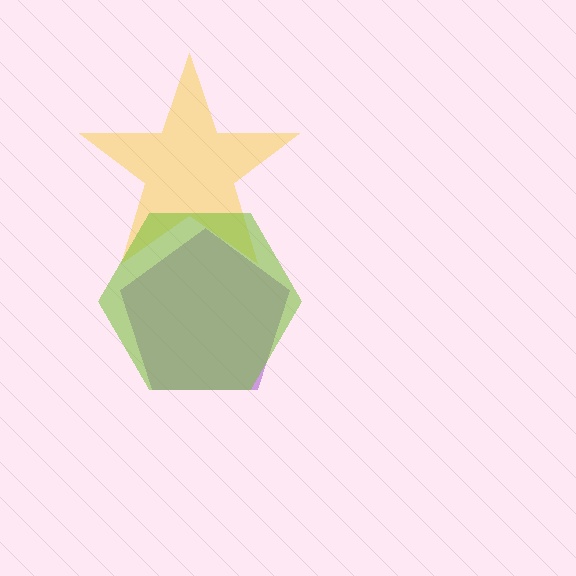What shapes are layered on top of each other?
The layered shapes are: a yellow star, a purple pentagon, a lime hexagon.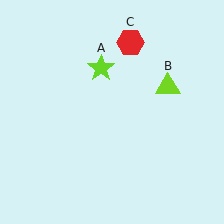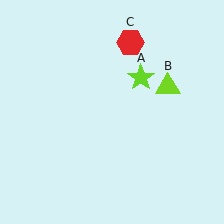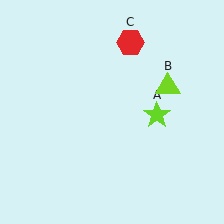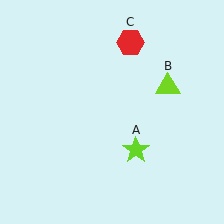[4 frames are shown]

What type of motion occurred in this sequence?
The lime star (object A) rotated clockwise around the center of the scene.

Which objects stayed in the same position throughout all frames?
Lime triangle (object B) and red hexagon (object C) remained stationary.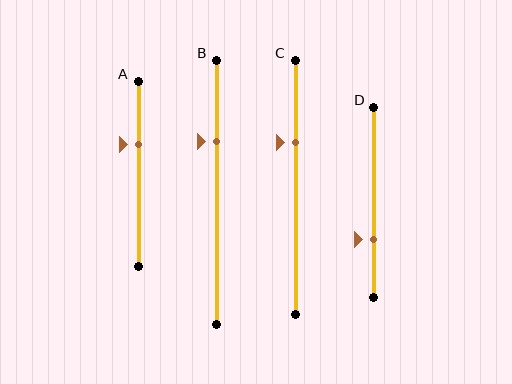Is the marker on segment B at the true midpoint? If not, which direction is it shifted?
No, the marker on segment B is shifted upward by about 19% of the segment length.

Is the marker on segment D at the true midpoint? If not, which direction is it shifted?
No, the marker on segment D is shifted downward by about 20% of the segment length.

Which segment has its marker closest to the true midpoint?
Segment A has its marker closest to the true midpoint.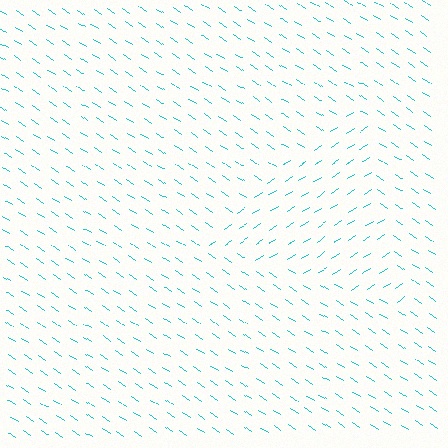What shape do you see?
I see a triangle.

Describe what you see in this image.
The image is filled with small cyan line segments. A triangle region in the image has lines oriented differently from the surrounding lines, creating a visible texture boundary.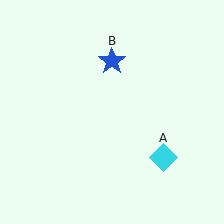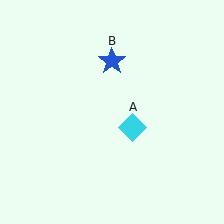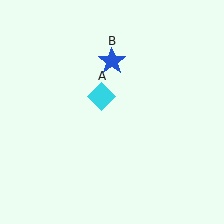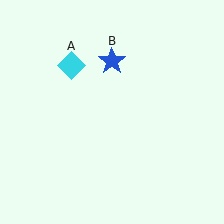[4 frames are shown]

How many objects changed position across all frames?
1 object changed position: cyan diamond (object A).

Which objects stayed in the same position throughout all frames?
Blue star (object B) remained stationary.